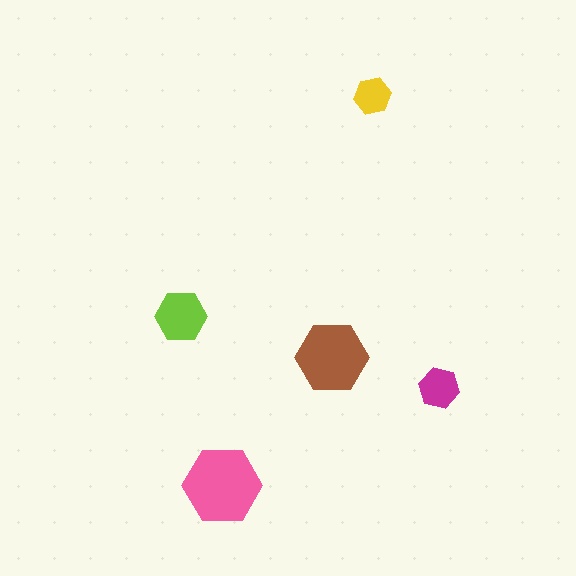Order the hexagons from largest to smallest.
the pink one, the brown one, the lime one, the magenta one, the yellow one.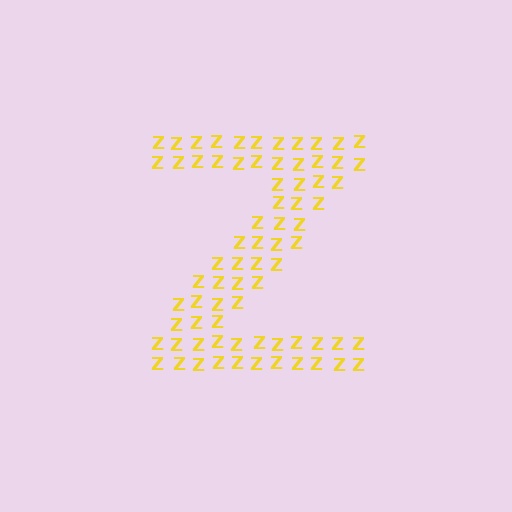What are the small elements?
The small elements are letter Z's.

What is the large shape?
The large shape is the letter Z.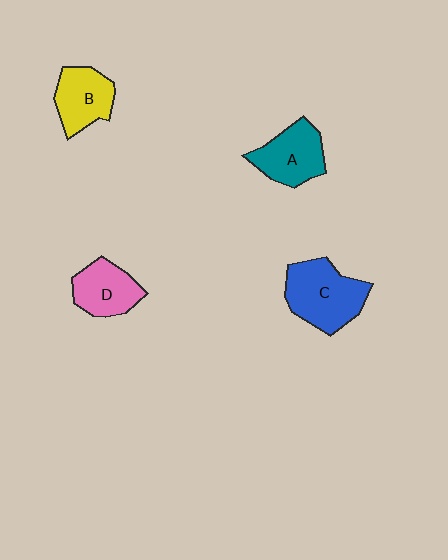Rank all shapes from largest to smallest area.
From largest to smallest: C (blue), A (teal), B (yellow), D (pink).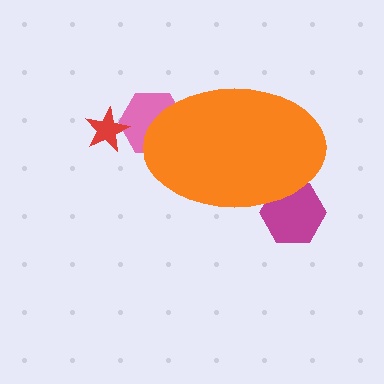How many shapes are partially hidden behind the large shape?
2 shapes are partially hidden.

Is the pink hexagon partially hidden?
Yes, the pink hexagon is partially hidden behind the orange ellipse.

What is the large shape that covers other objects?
An orange ellipse.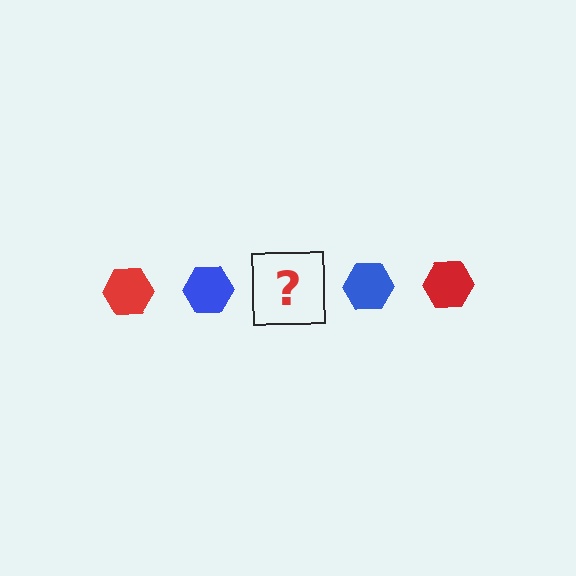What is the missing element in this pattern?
The missing element is a red hexagon.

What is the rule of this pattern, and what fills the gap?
The rule is that the pattern cycles through red, blue hexagons. The gap should be filled with a red hexagon.